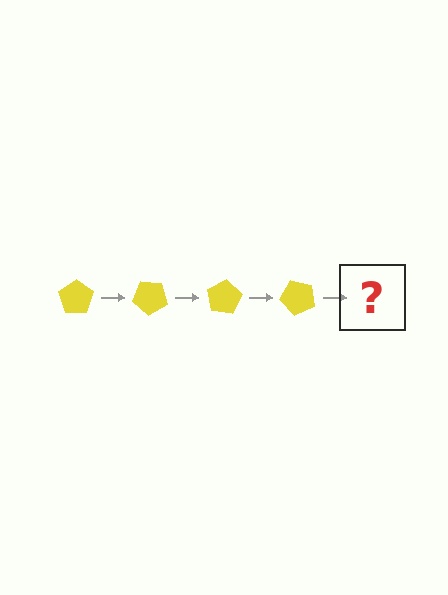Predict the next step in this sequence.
The next step is a yellow pentagon rotated 160 degrees.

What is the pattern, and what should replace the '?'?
The pattern is that the pentagon rotates 40 degrees each step. The '?' should be a yellow pentagon rotated 160 degrees.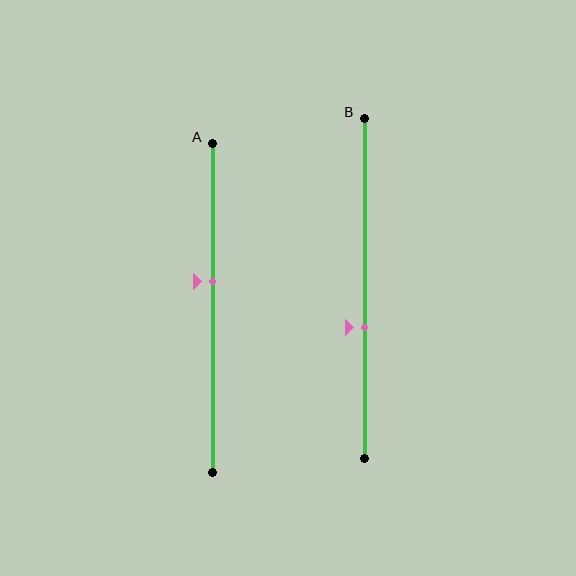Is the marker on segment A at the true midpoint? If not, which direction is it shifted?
No, the marker on segment A is shifted upward by about 8% of the segment length.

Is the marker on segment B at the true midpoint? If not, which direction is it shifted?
No, the marker on segment B is shifted downward by about 11% of the segment length.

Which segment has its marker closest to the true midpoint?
Segment A has its marker closest to the true midpoint.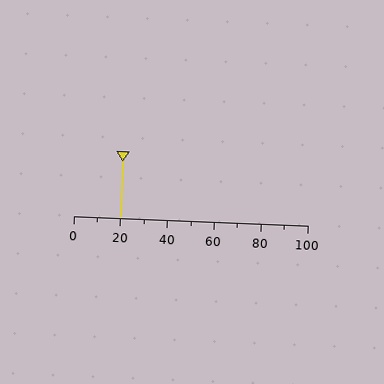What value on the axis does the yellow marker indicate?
The marker indicates approximately 20.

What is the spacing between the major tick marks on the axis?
The major ticks are spaced 20 apart.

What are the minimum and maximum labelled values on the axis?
The axis runs from 0 to 100.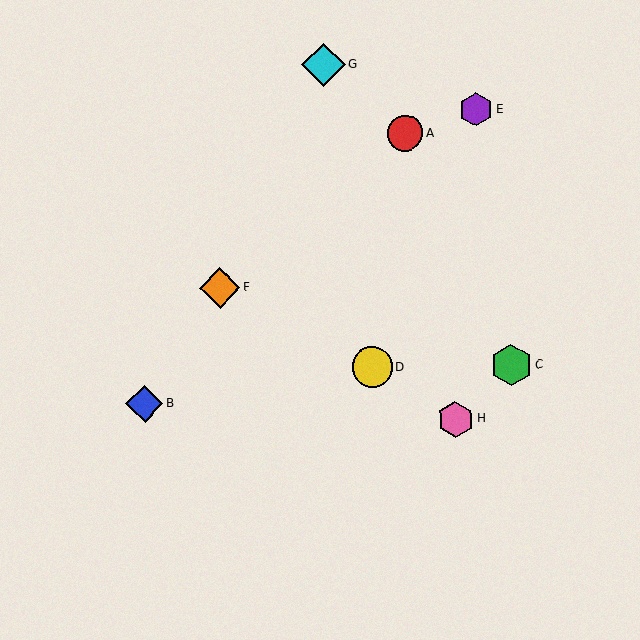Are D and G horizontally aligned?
No, D is at y≈367 and G is at y≈65.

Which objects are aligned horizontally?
Objects C, D are aligned horizontally.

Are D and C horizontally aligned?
Yes, both are at y≈367.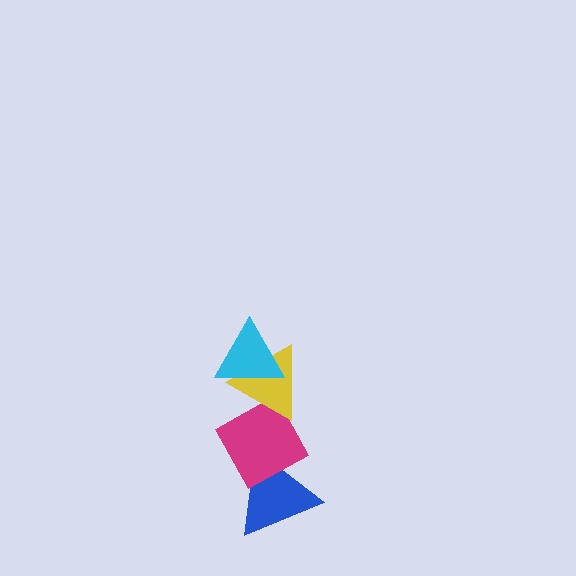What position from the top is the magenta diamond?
The magenta diamond is 3rd from the top.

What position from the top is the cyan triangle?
The cyan triangle is 1st from the top.